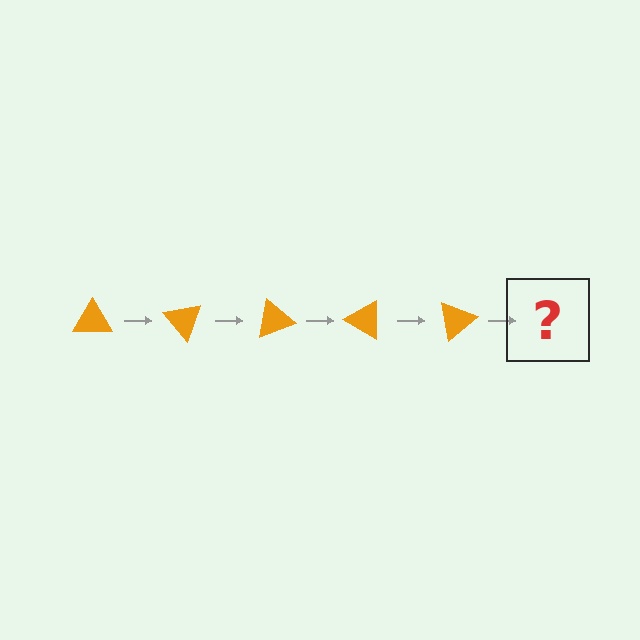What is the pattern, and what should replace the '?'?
The pattern is that the triangle rotates 50 degrees each step. The '?' should be an orange triangle rotated 250 degrees.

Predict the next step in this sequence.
The next step is an orange triangle rotated 250 degrees.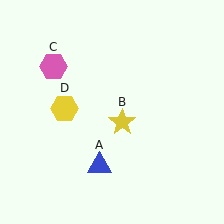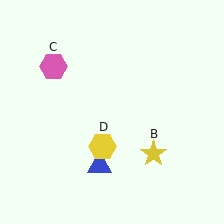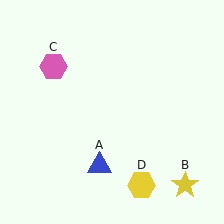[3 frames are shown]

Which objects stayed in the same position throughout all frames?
Blue triangle (object A) and pink hexagon (object C) remained stationary.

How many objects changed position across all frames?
2 objects changed position: yellow star (object B), yellow hexagon (object D).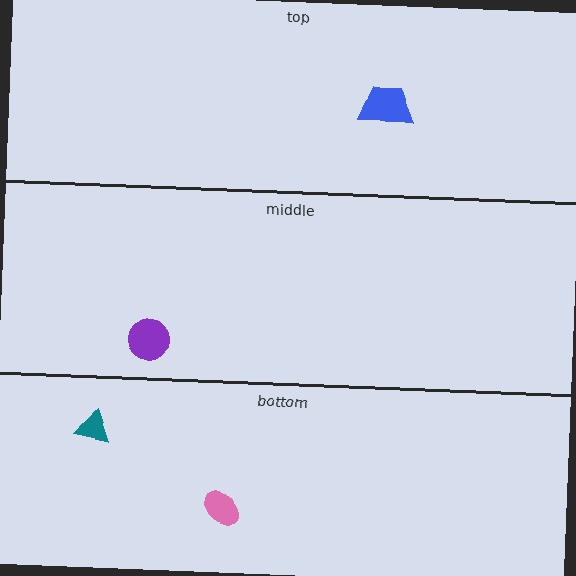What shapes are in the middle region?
The purple circle.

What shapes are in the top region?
The blue trapezoid.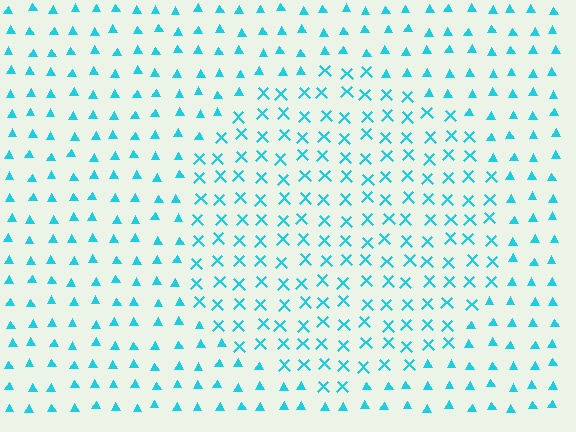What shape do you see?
I see a circle.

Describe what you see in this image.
The image is filled with small cyan elements arranged in a uniform grid. A circle-shaped region contains X marks, while the surrounding area contains triangles. The boundary is defined purely by the change in element shape.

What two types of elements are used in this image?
The image uses X marks inside the circle region and triangles outside it.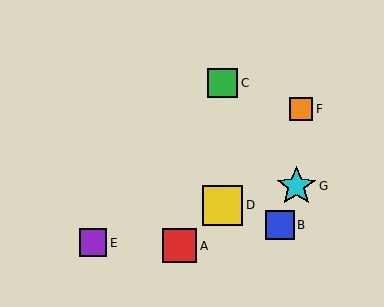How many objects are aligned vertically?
2 objects (C, D) are aligned vertically.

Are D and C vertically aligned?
Yes, both are at x≈223.